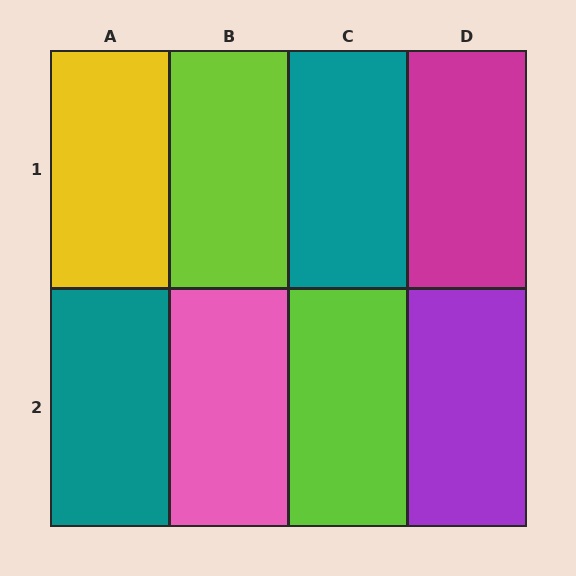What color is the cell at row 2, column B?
Pink.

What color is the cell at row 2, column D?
Purple.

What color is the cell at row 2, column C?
Lime.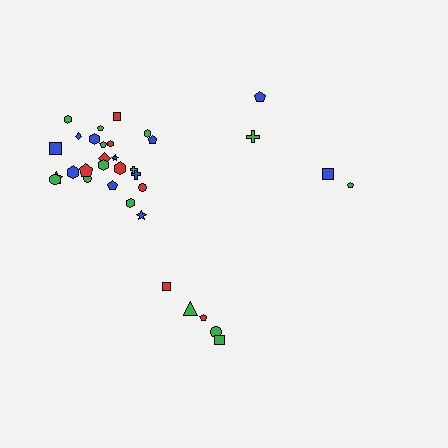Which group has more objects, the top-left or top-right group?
The top-left group.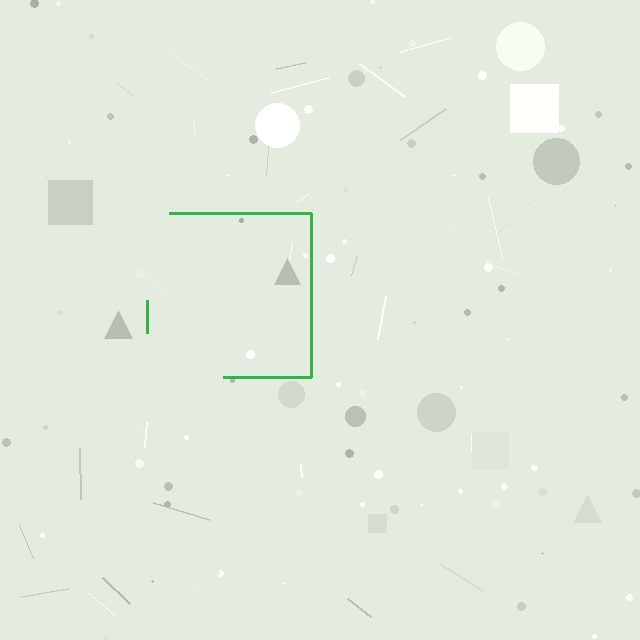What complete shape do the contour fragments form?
The contour fragments form a square.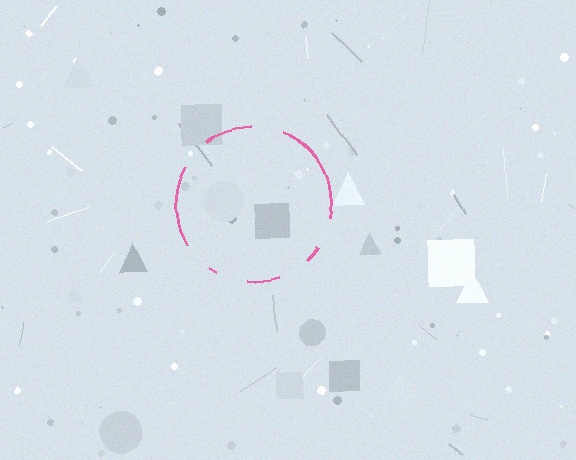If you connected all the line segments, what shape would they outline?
They would outline a circle.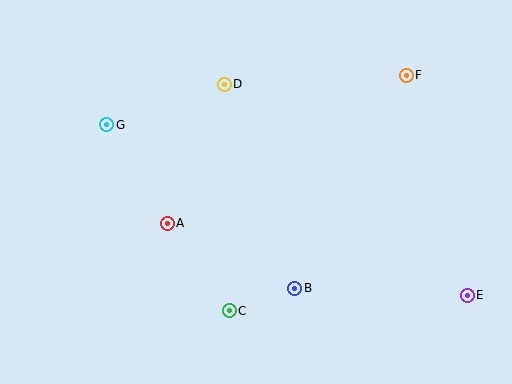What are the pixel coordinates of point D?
Point D is at (224, 84).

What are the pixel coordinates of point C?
Point C is at (229, 311).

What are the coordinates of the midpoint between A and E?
The midpoint between A and E is at (317, 259).